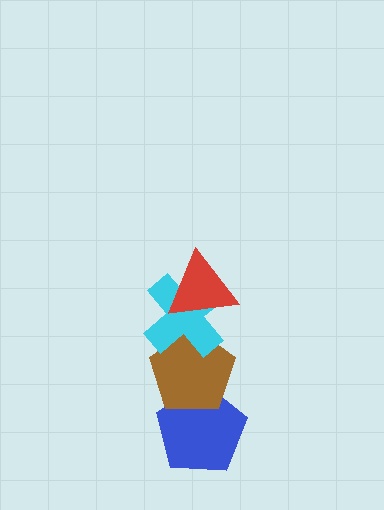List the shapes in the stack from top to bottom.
From top to bottom: the red triangle, the cyan cross, the brown pentagon, the blue pentagon.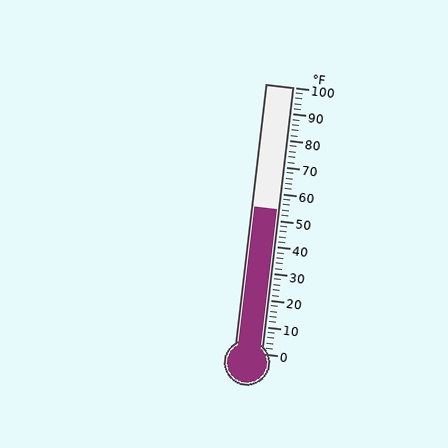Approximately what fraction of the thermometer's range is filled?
The thermometer is filled to approximately 55% of its range.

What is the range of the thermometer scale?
The thermometer scale ranges from 0°F to 100°F.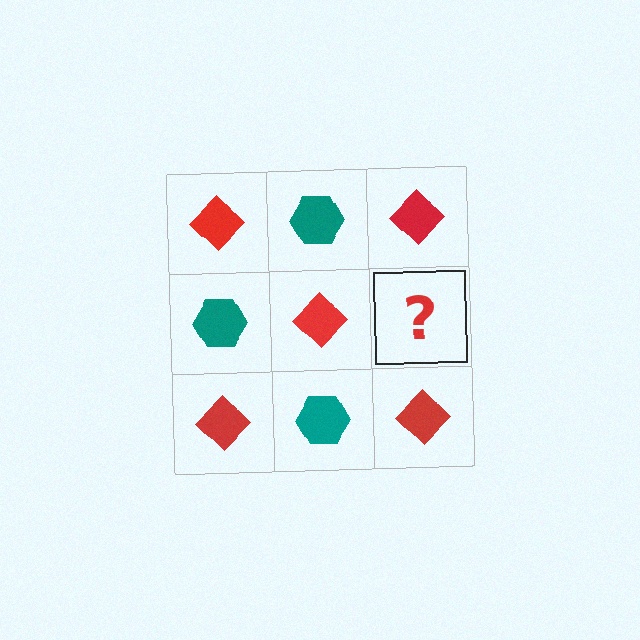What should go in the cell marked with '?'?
The missing cell should contain a teal hexagon.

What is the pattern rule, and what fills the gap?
The rule is that it alternates red diamond and teal hexagon in a checkerboard pattern. The gap should be filled with a teal hexagon.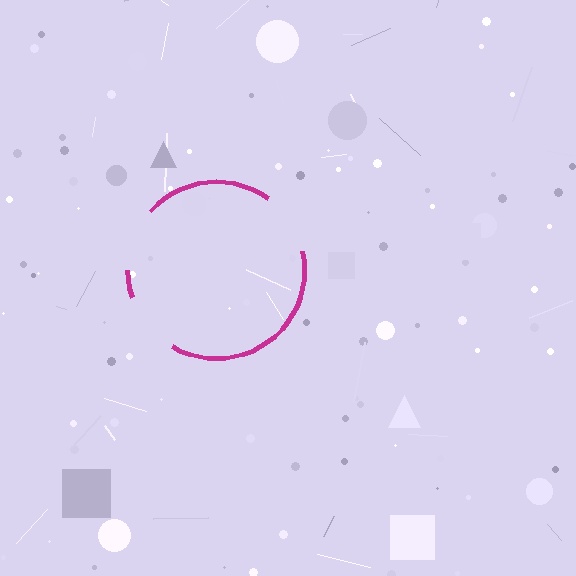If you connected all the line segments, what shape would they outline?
They would outline a circle.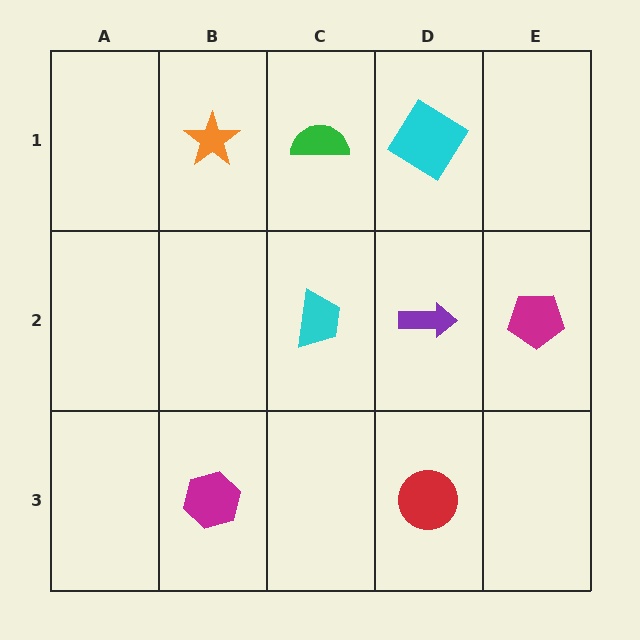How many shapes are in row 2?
3 shapes.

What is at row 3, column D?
A red circle.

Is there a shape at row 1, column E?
No, that cell is empty.